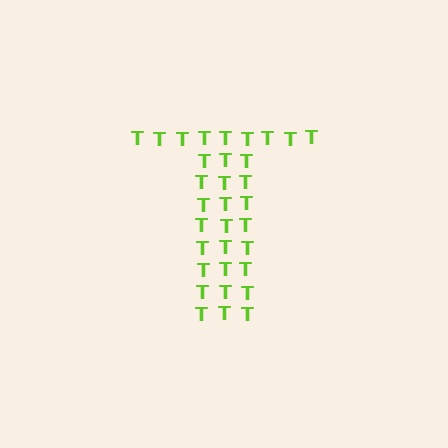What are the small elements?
The small elements are letter T's.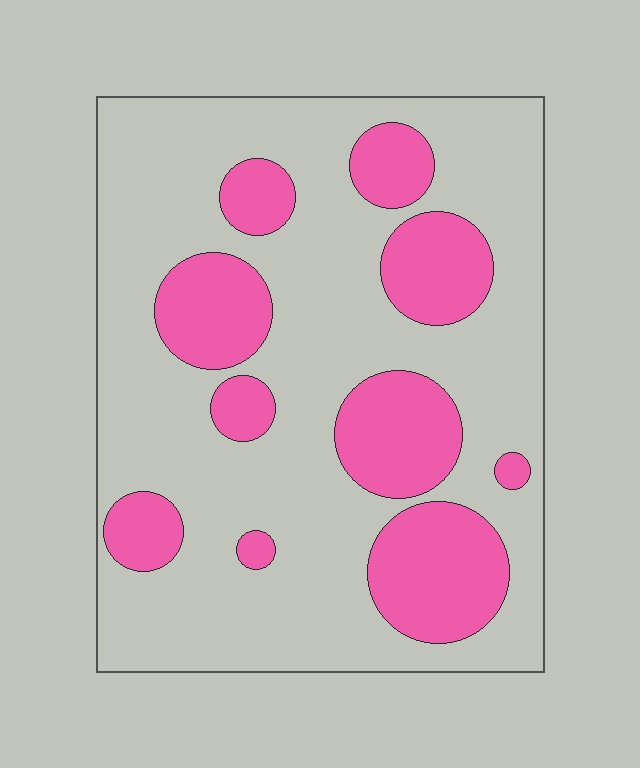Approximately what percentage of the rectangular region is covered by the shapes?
Approximately 30%.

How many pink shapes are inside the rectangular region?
10.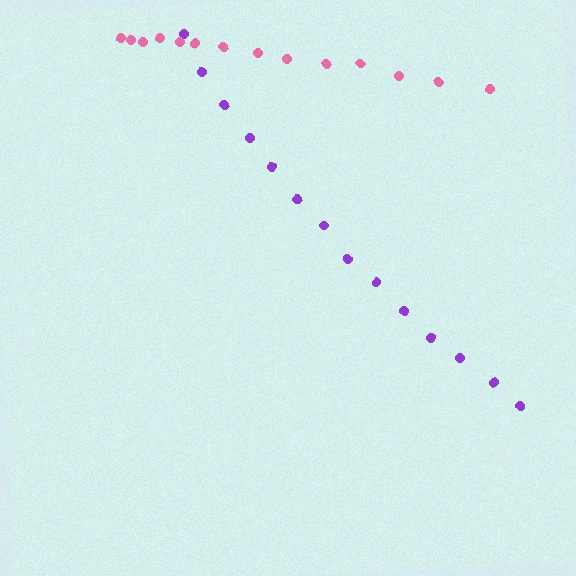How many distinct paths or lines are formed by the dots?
There are 2 distinct paths.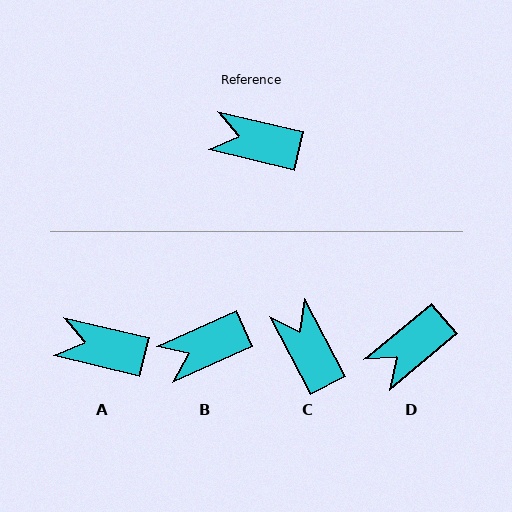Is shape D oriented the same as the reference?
No, it is off by about 53 degrees.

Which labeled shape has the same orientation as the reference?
A.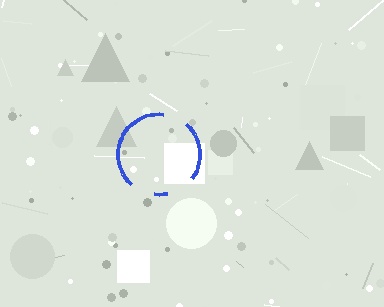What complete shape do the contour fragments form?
The contour fragments form a circle.